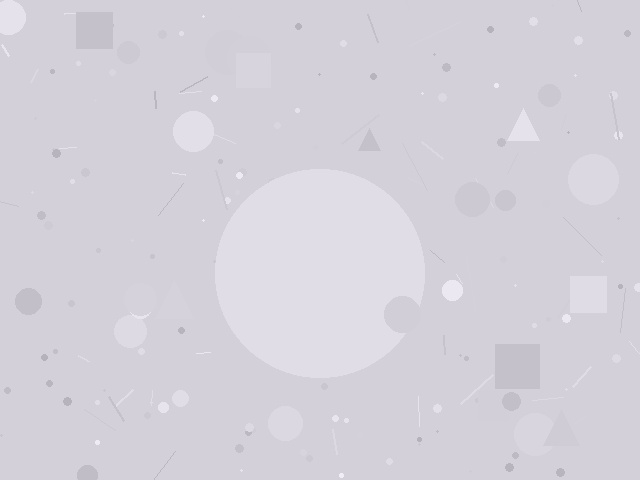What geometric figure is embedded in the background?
A circle is embedded in the background.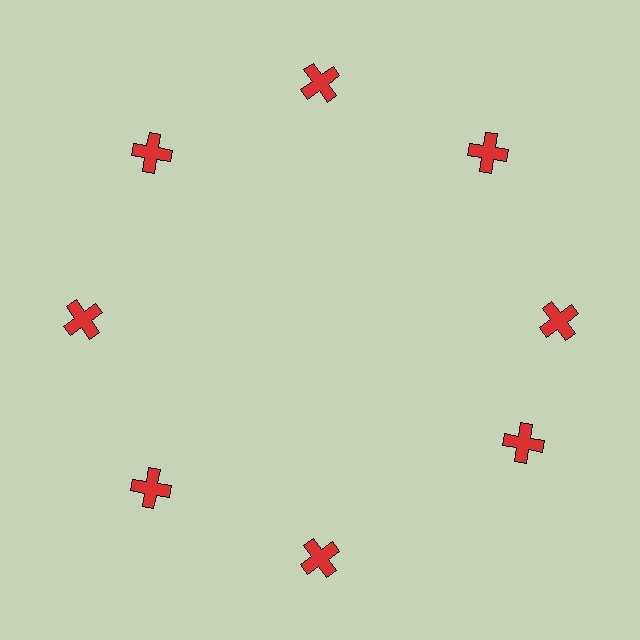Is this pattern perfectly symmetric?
No. The 8 red crosses are arranged in a ring, but one element near the 4 o'clock position is rotated out of alignment along the ring, breaking the 8-fold rotational symmetry.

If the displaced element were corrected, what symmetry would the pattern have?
It would have 8-fold rotational symmetry — the pattern would map onto itself every 45 degrees.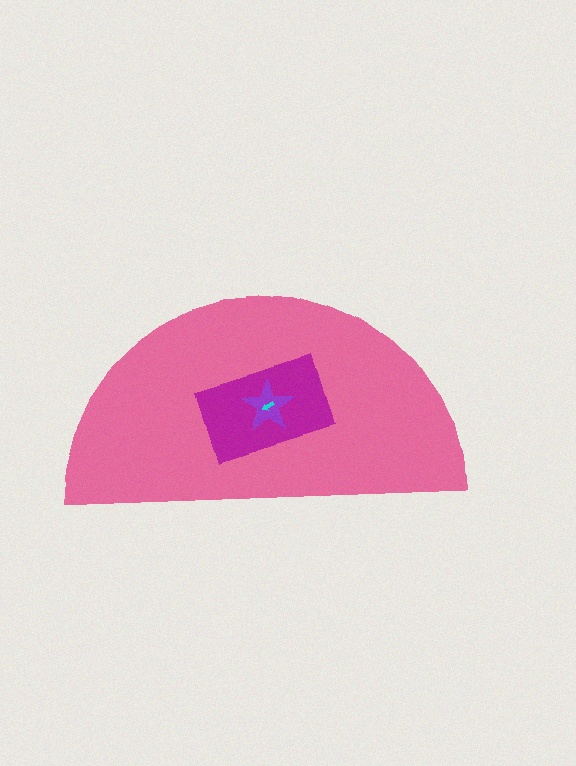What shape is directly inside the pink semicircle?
The magenta rectangle.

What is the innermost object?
The cyan arrow.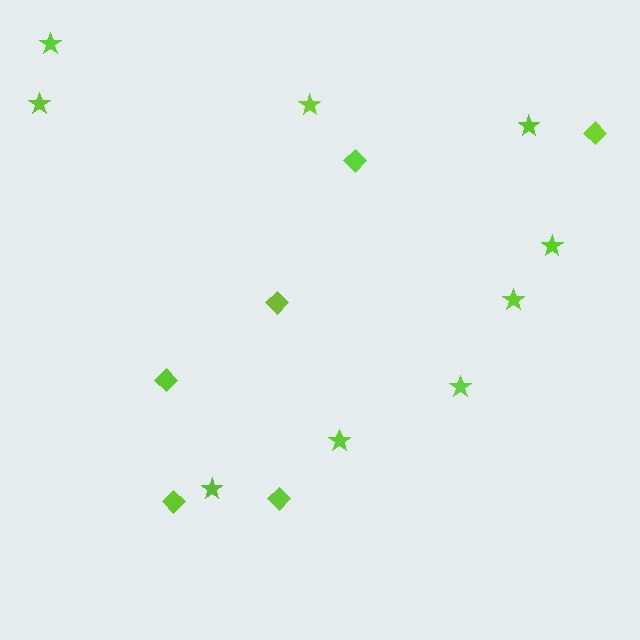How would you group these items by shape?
There are 2 groups: one group of diamonds (6) and one group of stars (9).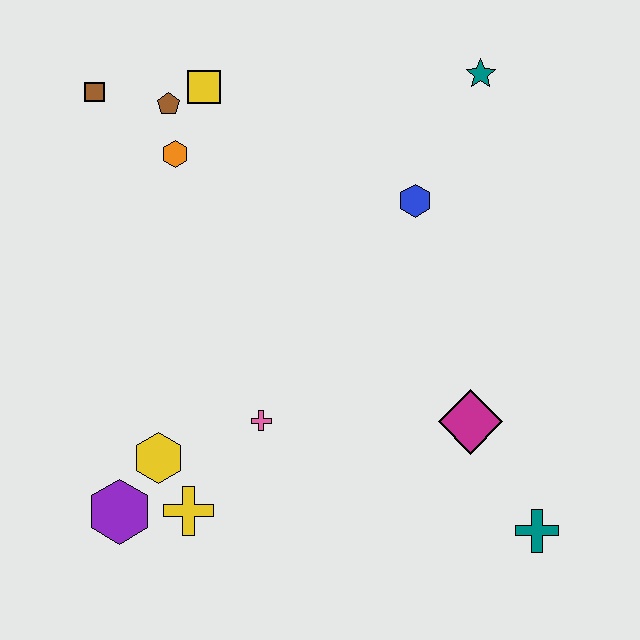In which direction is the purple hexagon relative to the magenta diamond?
The purple hexagon is to the left of the magenta diamond.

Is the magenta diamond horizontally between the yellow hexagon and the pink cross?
No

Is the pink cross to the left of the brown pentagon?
No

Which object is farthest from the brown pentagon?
The teal cross is farthest from the brown pentagon.